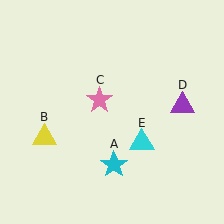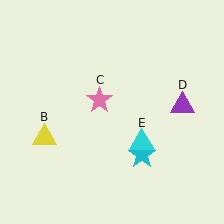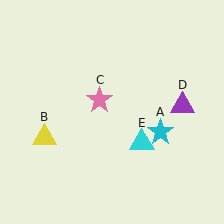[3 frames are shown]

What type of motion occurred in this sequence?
The cyan star (object A) rotated counterclockwise around the center of the scene.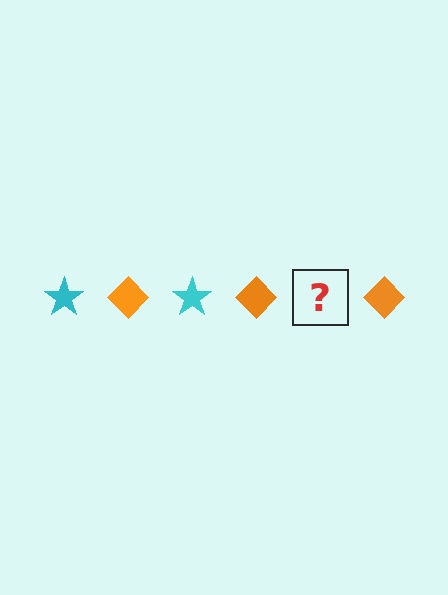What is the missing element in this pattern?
The missing element is a cyan star.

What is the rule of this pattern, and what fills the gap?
The rule is that the pattern alternates between cyan star and orange diamond. The gap should be filled with a cyan star.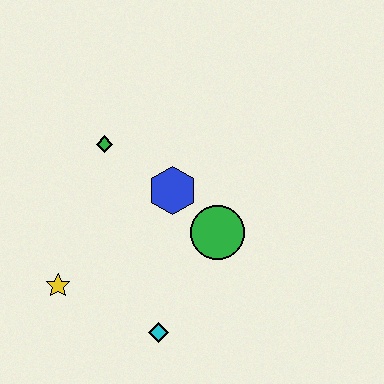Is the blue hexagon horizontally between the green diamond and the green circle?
Yes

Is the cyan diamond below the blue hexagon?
Yes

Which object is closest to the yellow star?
The cyan diamond is closest to the yellow star.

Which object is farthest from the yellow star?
The green circle is farthest from the yellow star.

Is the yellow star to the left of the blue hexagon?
Yes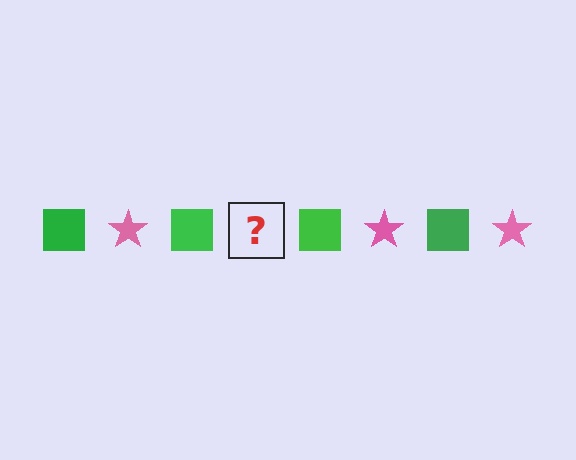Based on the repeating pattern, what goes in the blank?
The blank should be a pink star.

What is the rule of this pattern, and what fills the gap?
The rule is that the pattern alternates between green square and pink star. The gap should be filled with a pink star.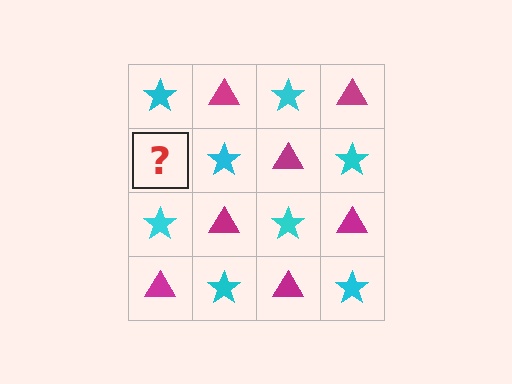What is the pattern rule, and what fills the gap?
The rule is that it alternates cyan star and magenta triangle in a checkerboard pattern. The gap should be filled with a magenta triangle.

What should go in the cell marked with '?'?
The missing cell should contain a magenta triangle.